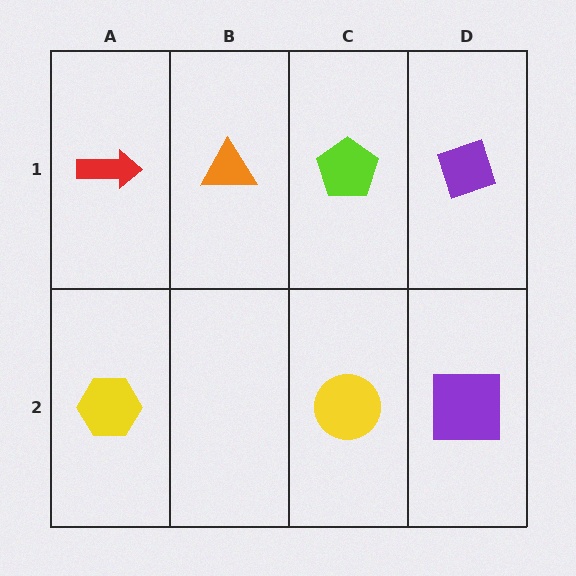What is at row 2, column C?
A yellow circle.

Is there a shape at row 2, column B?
No, that cell is empty.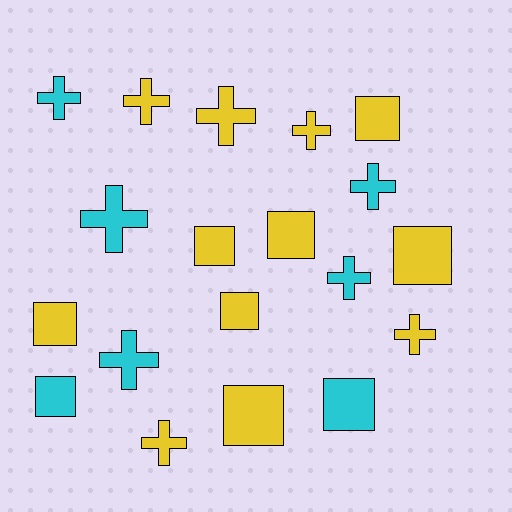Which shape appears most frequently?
Cross, with 10 objects.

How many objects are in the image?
There are 19 objects.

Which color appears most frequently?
Yellow, with 12 objects.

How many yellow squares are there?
There are 7 yellow squares.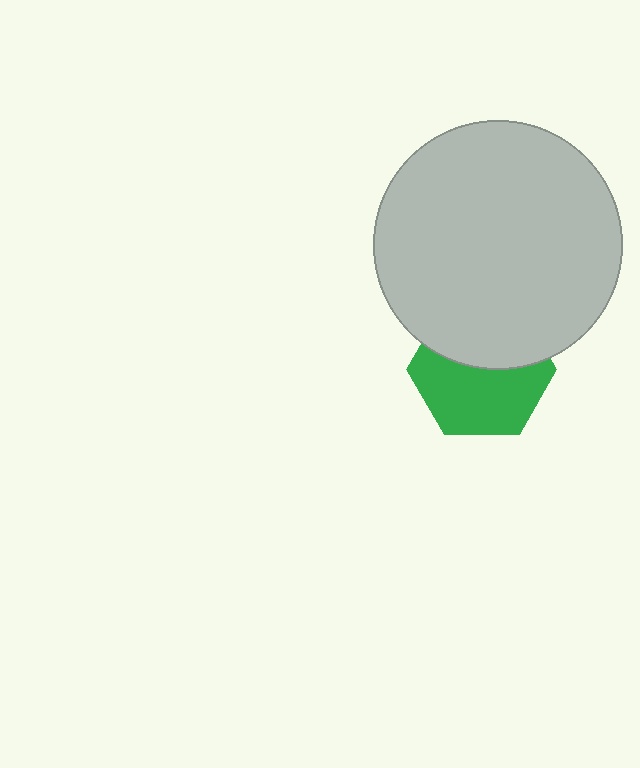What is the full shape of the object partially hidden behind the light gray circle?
The partially hidden object is a green hexagon.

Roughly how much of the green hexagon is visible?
About half of it is visible (roughly 57%).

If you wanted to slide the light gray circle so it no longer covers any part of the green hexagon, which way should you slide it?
Slide it up — that is the most direct way to separate the two shapes.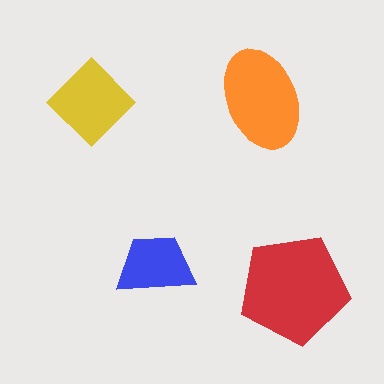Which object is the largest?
The red pentagon.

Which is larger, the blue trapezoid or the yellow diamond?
The yellow diamond.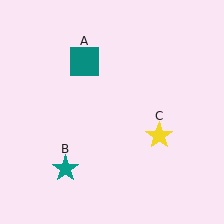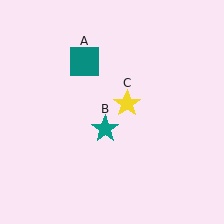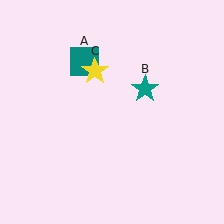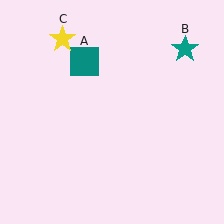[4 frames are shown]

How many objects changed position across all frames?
2 objects changed position: teal star (object B), yellow star (object C).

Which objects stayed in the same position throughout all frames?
Teal square (object A) remained stationary.